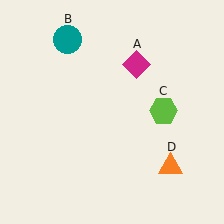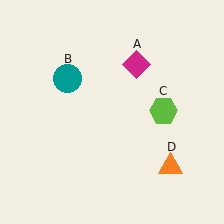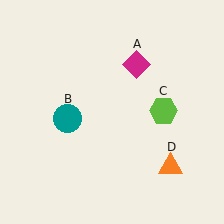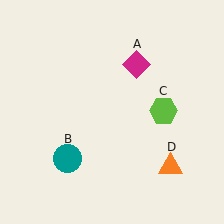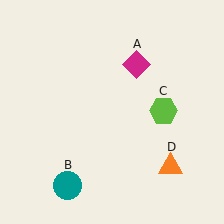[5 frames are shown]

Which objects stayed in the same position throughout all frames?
Magenta diamond (object A) and lime hexagon (object C) and orange triangle (object D) remained stationary.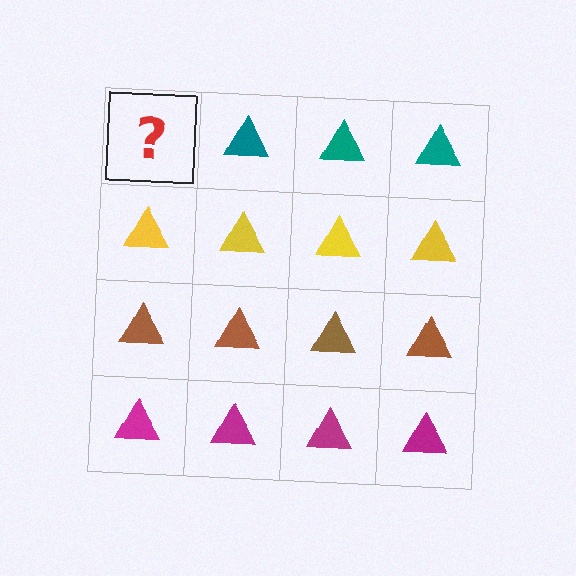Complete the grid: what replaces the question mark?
The question mark should be replaced with a teal triangle.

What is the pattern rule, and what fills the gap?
The rule is that each row has a consistent color. The gap should be filled with a teal triangle.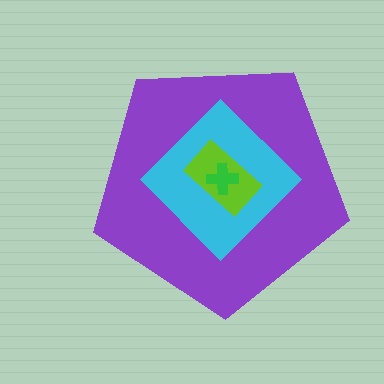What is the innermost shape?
The green cross.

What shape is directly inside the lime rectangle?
The green cross.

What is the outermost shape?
The purple pentagon.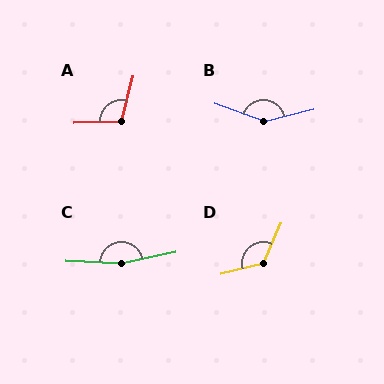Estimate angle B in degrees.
Approximately 147 degrees.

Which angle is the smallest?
A, at approximately 106 degrees.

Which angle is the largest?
C, at approximately 165 degrees.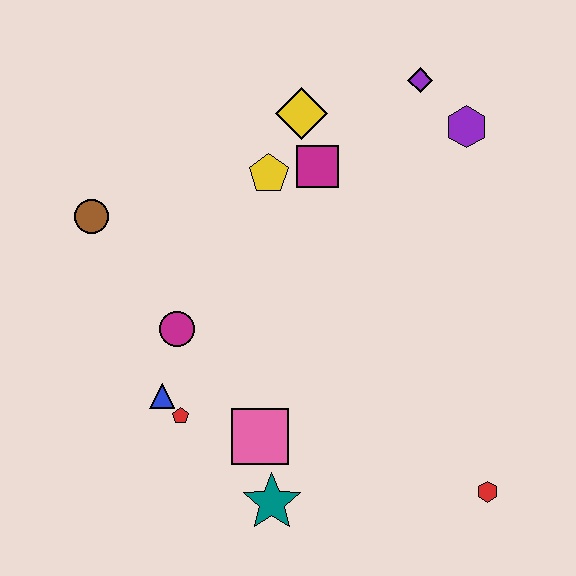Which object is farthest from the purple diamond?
The teal star is farthest from the purple diamond.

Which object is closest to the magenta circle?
The blue triangle is closest to the magenta circle.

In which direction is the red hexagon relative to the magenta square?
The red hexagon is below the magenta square.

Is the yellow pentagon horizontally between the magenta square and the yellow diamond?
No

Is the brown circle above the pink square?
Yes